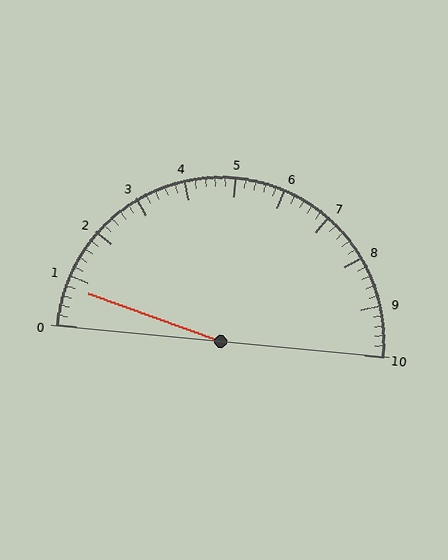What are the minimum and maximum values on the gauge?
The gauge ranges from 0 to 10.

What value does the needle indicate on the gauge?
The needle indicates approximately 0.8.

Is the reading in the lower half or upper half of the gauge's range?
The reading is in the lower half of the range (0 to 10).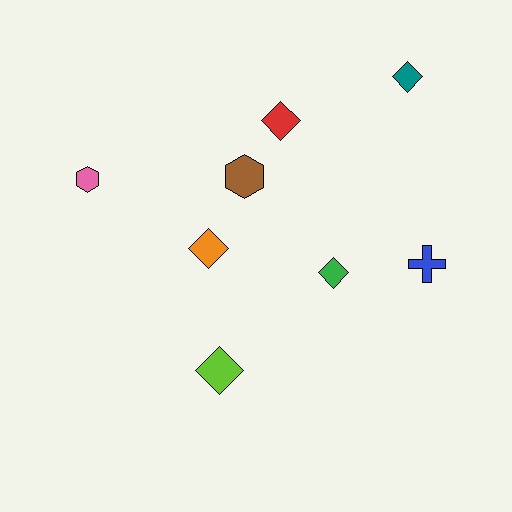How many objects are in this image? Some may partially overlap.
There are 8 objects.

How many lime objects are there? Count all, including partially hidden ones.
There is 1 lime object.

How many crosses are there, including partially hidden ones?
There is 1 cross.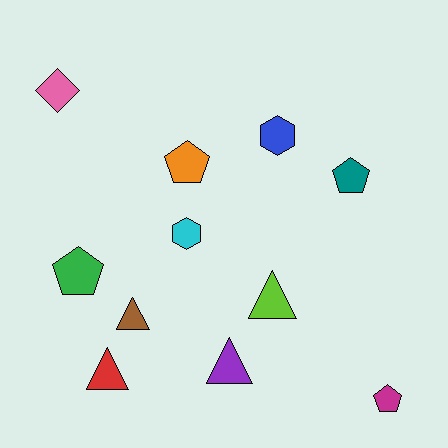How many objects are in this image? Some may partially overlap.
There are 11 objects.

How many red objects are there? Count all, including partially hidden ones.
There is 1 red object.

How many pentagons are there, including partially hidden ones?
There are 4 pentagons.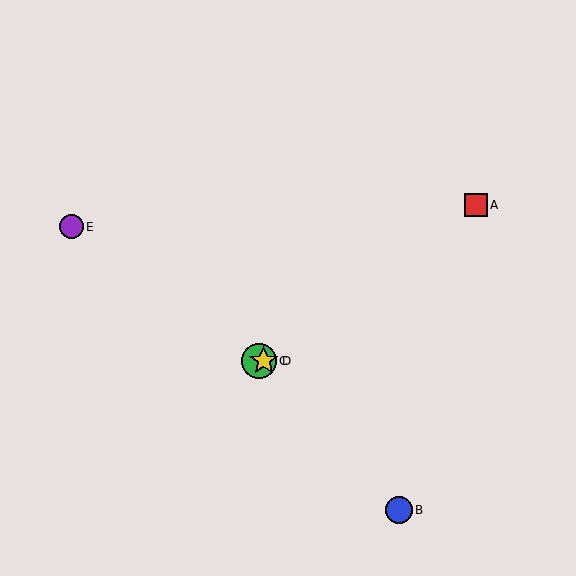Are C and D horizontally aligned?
Yes, both are at y≈361.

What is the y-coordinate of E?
Object E is at y≈227.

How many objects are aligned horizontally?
2 objects (C, D) are aligned horizontally.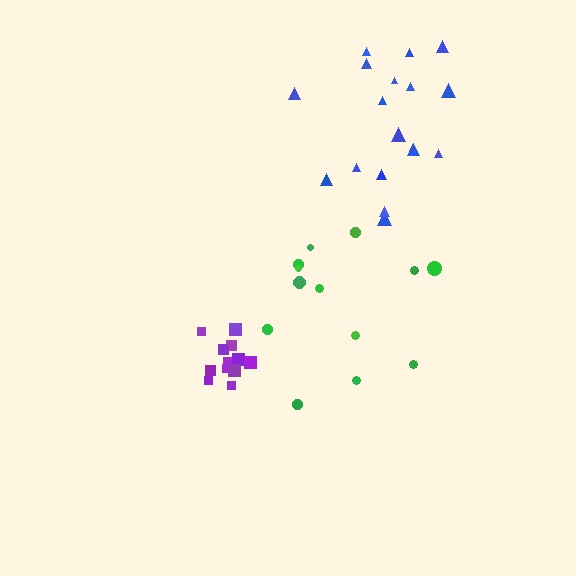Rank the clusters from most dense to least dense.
purple, blue, green.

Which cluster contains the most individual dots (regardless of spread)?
Blue (18).